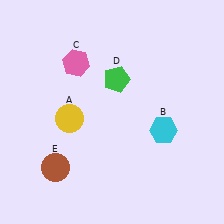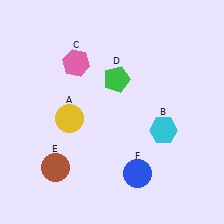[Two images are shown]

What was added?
A blue circle (F) was added in Image 2.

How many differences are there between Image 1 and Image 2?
There is 1 difference between the two images.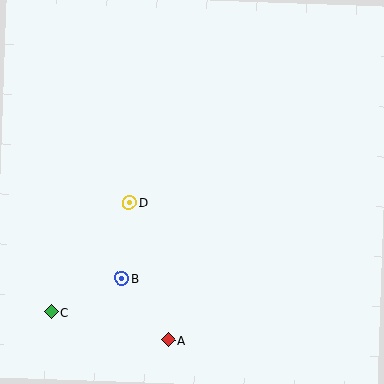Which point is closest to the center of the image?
Point D at (130, 203) is closest to the center.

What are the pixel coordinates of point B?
Point B is at (122, 279).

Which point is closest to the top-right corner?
Point D is closest to the top-right corner.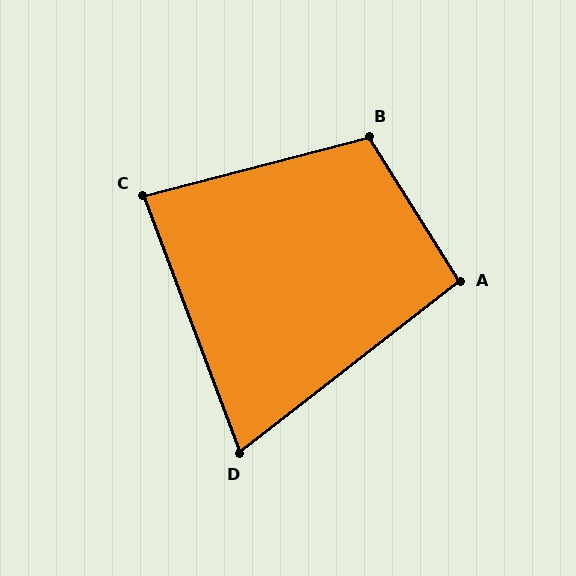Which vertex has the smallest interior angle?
D, at approximately 73 degrees.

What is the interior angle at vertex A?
Approximately 96 degrees (obtuse).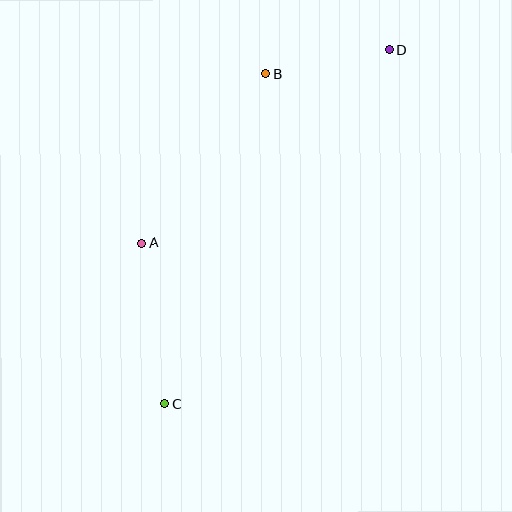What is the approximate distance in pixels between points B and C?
The distance between B and C is approximately 346 pixels.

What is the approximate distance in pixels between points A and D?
The distance between A and D is approximately 314 pixels.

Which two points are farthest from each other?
Points C and D are farthest from each other.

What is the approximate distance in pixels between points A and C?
The distance between A and C is approximately 163 pixels.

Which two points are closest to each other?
Points B and D are closest to each other.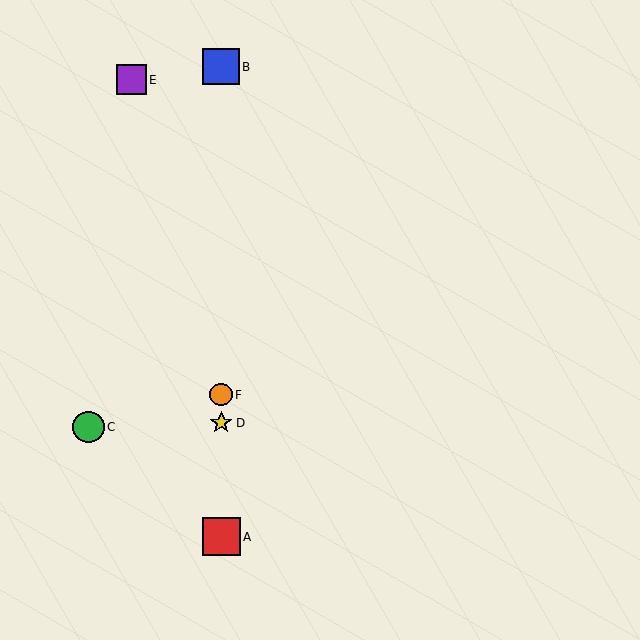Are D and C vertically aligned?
No, D is at x≈221 and C is at x≈89.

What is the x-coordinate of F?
Object F is at x≈221.